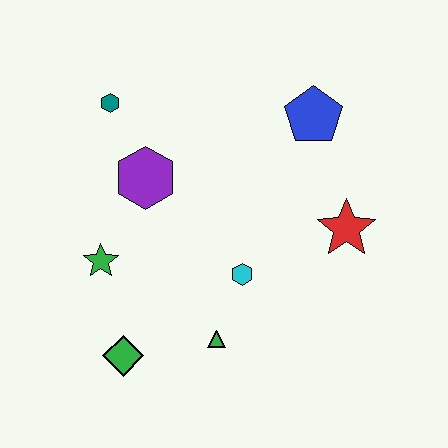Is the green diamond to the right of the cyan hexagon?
No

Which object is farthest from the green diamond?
The blue pentagon is farthest from the green diamond.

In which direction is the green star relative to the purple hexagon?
The green star is below the purple hexagon.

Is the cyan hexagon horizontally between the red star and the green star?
Yes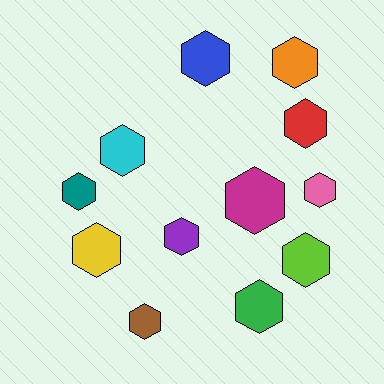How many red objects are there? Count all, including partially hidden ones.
There is 1 red object.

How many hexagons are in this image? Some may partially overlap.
There are 12 hexagons.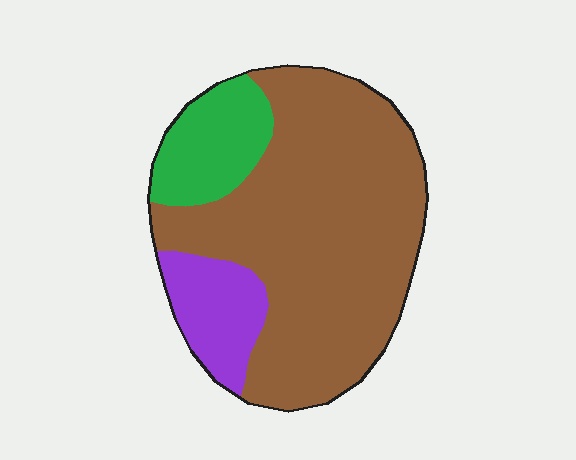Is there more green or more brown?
Brown.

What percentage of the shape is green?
Green takes up about one sixth (1/6) of the shape.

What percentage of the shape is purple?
Purple takes up less than a sixth of the shape.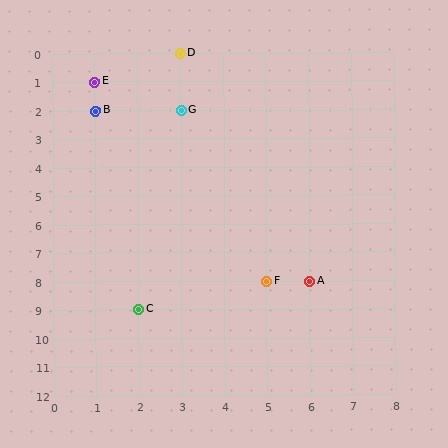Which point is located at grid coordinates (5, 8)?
Point F is at (5, 8).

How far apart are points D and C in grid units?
Points D and C are 1 column and 9 rows apart (about 9.1 grid units diagonally).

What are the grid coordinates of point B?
Point B is at grid coordinates (1, 2).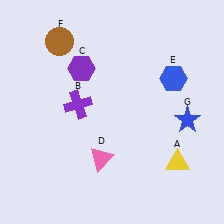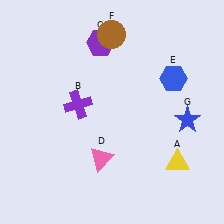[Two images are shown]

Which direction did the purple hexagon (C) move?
The purple hexagon (C) moved up.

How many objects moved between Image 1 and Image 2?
2 objects moved between the two images.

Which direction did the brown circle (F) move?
The brown circle (F) moved right.